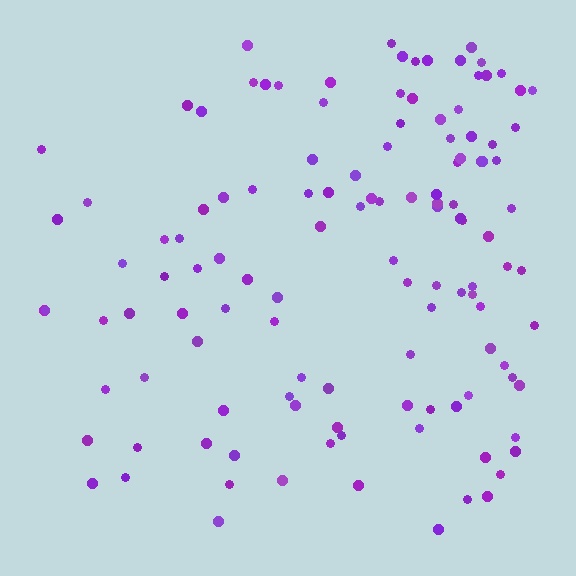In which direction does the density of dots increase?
From left to right, with the right side densest.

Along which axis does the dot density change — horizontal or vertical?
Horizontal.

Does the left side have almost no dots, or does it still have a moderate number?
Still a moderate number, just noticeably fewer than the right.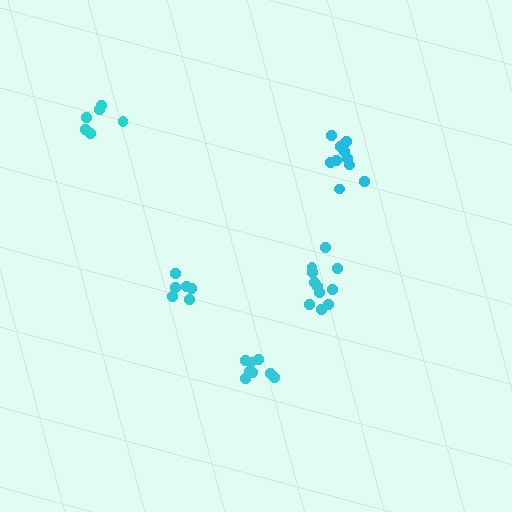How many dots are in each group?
Group 1: 11 dots, Group 2: 6 dots, Group 3: 11 dots, Group 4: 6 dots, Group 5: 8 dots (42 total).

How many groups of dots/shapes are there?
There are 5 groups.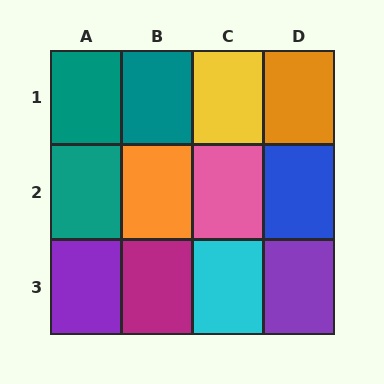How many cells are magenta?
1 cell is magenta.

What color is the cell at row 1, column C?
Yellow.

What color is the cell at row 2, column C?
Pink.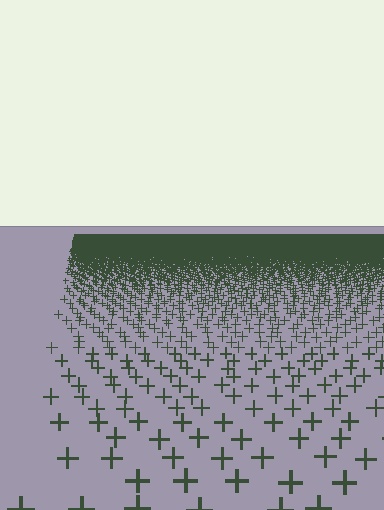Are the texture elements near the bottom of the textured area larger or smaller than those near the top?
Larger. Near the bottom, elements are closer to the viewer and appear at a bigger on-screen size.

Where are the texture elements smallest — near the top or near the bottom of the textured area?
Near the top.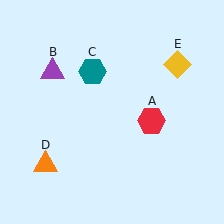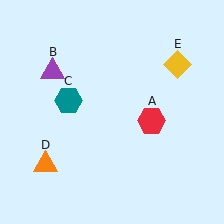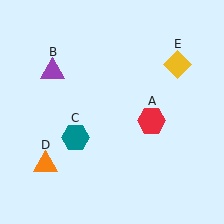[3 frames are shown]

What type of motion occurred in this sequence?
The teal hexagon (object C) rotated counterclockwise around the center of the scene.